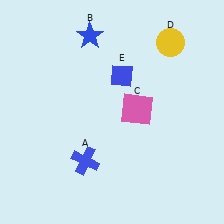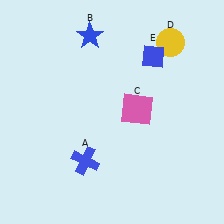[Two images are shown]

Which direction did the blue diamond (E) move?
The blue diamond (E) moved right.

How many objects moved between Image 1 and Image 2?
1 object moved between the two images.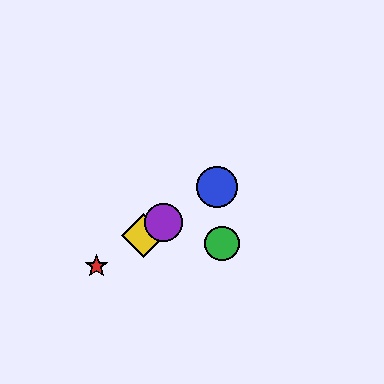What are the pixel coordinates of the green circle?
The green circle is at (222, 243).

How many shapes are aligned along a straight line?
4 shapes (the red star, the blue circle, the yellow diamond, the purple circle) are aligned along a straight line.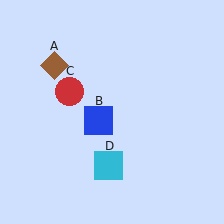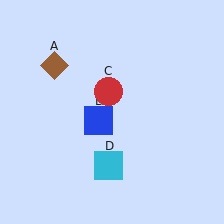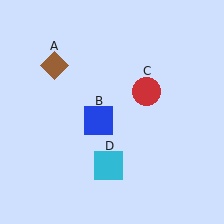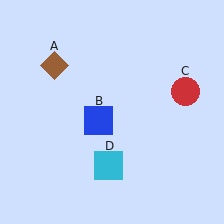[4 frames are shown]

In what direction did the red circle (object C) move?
The red circle (object C) moved right.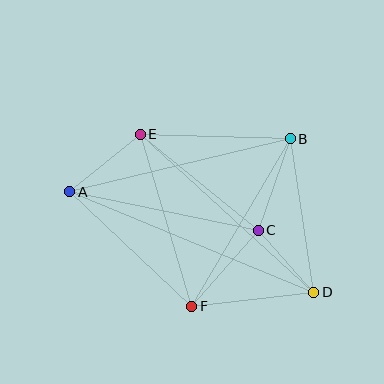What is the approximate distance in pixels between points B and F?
The distance between B and F is approximately 194 pixels.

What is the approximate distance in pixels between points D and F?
The distance between D and F is approximately 123 pixels.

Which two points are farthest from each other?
Points A and D are farthest from each other.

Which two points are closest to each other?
Points C and D are closest to each other.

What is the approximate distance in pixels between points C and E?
The distance between C and E is approximately 152 pixels.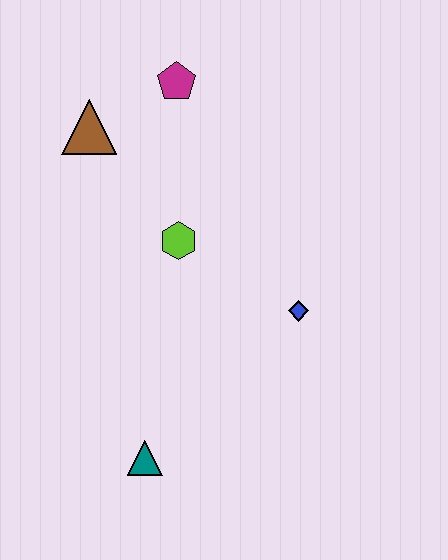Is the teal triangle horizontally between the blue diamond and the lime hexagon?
No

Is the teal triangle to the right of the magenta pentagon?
No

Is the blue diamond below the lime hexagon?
Yes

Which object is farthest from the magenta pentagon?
The teal triangle is farthest from the magenta pentagon.